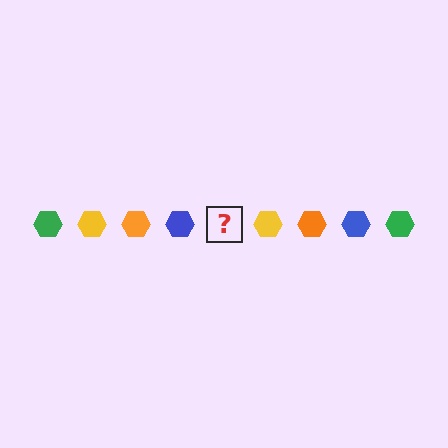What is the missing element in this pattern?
The missing element is a green hexagon.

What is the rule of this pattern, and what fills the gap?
The rule is that the pattern cycles through green, yellow, orange, blue hexagons. The gap should be filled with a green hexagon.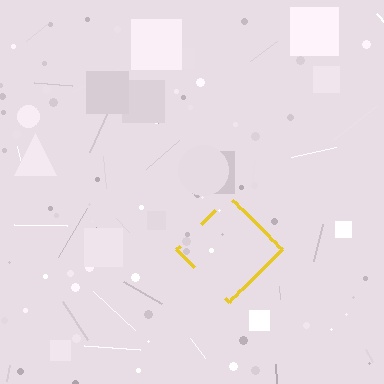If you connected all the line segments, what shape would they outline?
They would outline a diamond.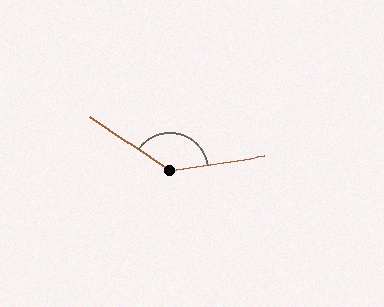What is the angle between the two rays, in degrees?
Approximately 138 degrees.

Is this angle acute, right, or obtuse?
It is obtuse.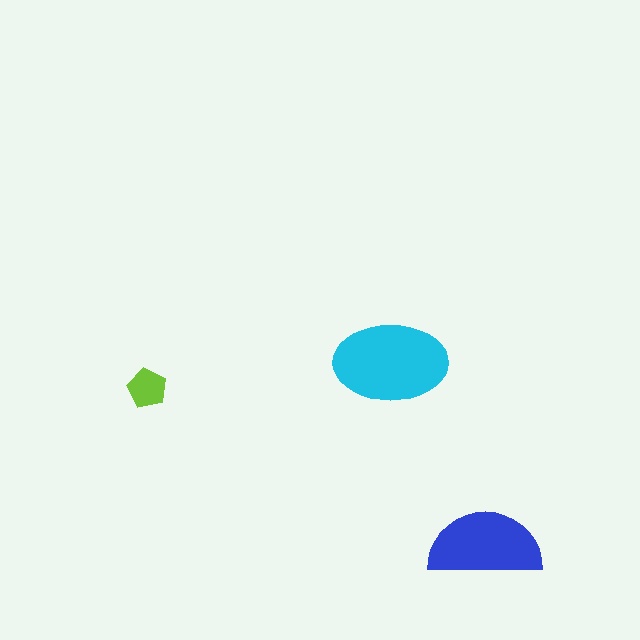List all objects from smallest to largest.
The lime pentagon, the blue semicircle, the cyan ellipse.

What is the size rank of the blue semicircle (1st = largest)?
2nd.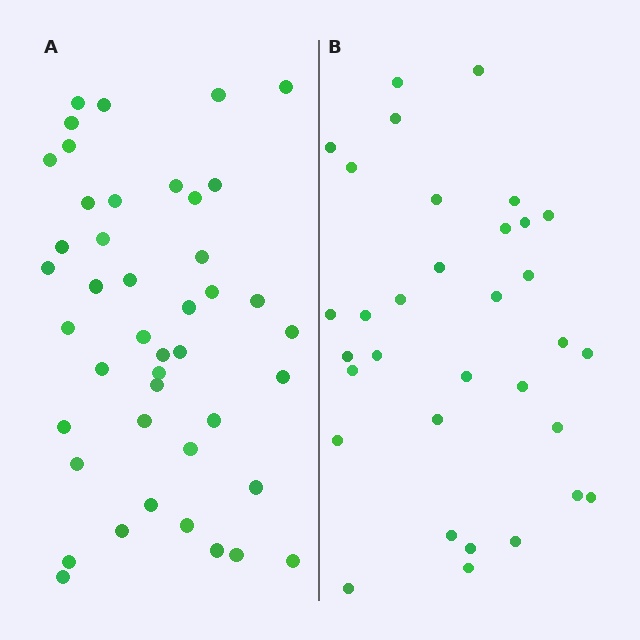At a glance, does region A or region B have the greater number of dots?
Region A (the left region) has more dots.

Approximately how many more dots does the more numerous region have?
Region A has roughly 12 or so more dots than region B.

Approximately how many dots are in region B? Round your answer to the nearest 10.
About 30 dots. (The exact count is 33, which rounds to 30.)